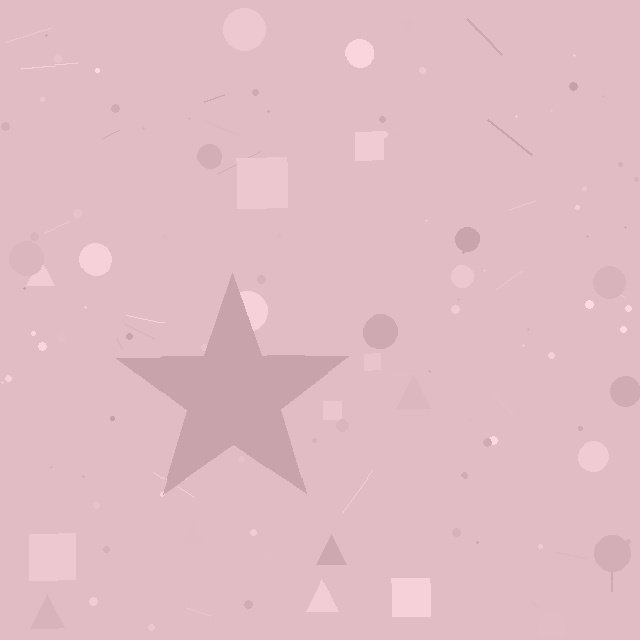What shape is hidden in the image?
A star is hidden in the image.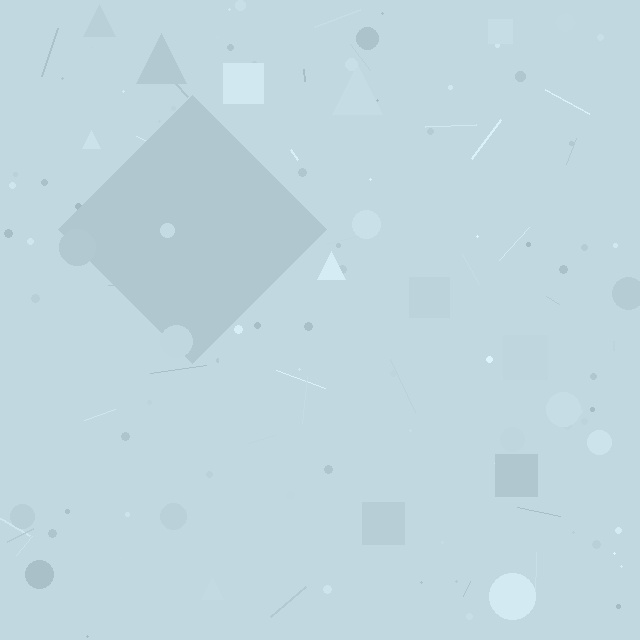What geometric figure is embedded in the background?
A diamond is embedded in the background.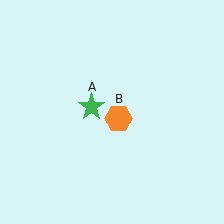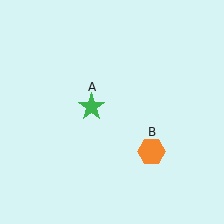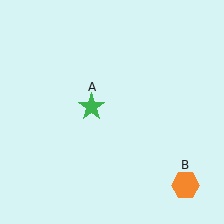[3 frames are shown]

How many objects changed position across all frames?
1 object changed position: orange hexagon (object B).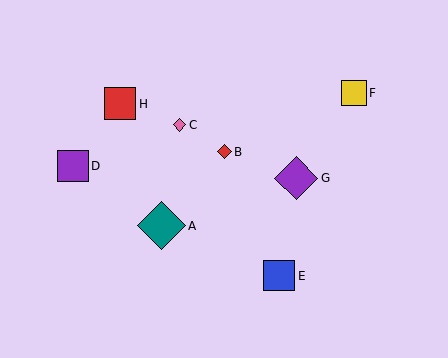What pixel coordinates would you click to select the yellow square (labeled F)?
Click at (354, 93) to select the yellow square F.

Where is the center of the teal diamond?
The center of the teal diamond is at (162, 226).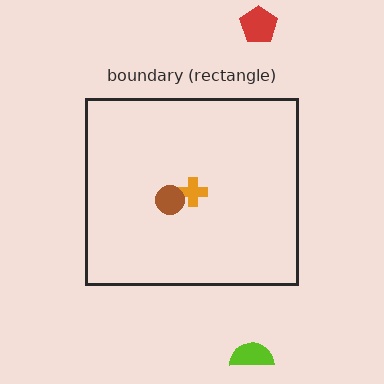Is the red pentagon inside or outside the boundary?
Outside.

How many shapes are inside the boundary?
2 inside, 2 outside.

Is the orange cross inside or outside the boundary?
Inside.